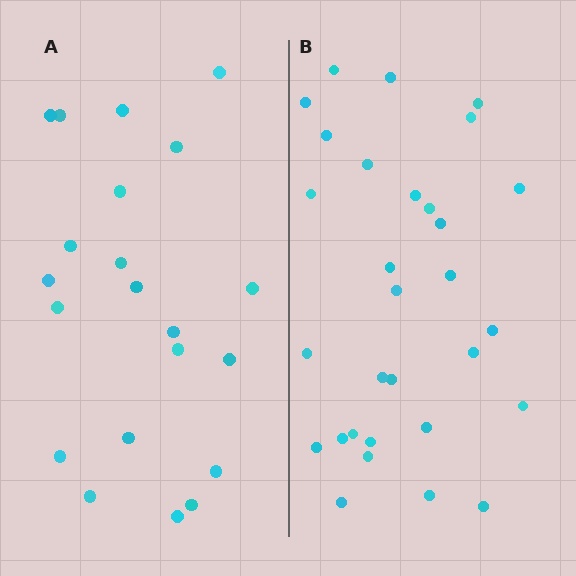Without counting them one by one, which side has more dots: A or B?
Region B (the right region) has more dots.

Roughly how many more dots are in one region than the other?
Region B has roughly 8 or so more dots than region A.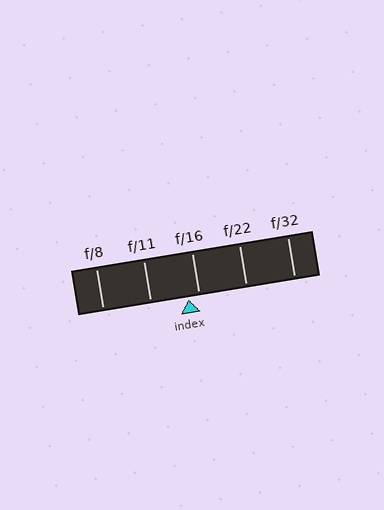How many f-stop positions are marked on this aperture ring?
There are 5 f-stop positions marked.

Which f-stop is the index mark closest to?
The index mark is closest to f/16.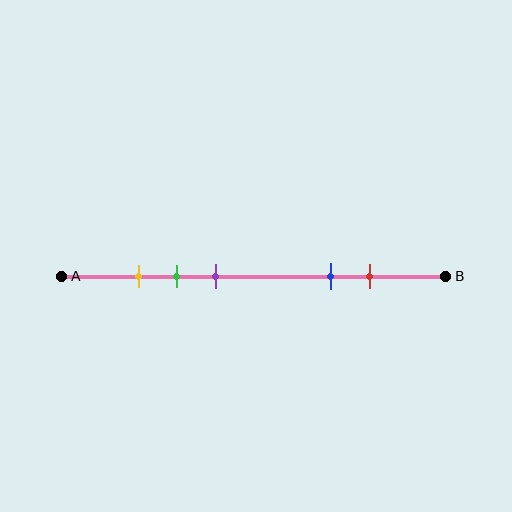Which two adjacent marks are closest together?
The yellow and green marks are the closest adjacent pair.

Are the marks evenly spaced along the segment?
No, the marks are not evenly spaced.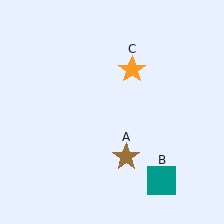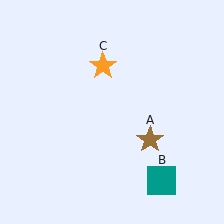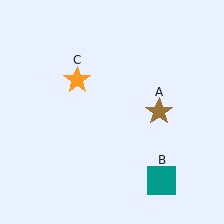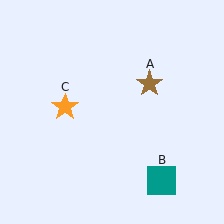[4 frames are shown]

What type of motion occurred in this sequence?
The brown star (object A), orange star (object C) rotated counterclockwise around the center of the scene.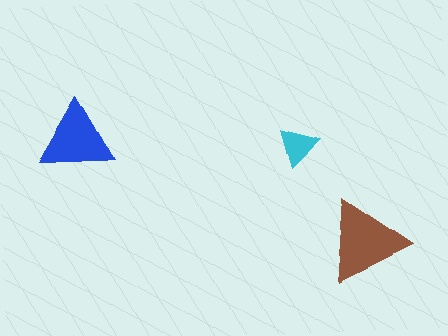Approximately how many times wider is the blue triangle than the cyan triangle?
About 2 times wider.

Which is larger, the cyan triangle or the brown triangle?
The brown one.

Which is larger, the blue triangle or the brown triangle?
The brown one.